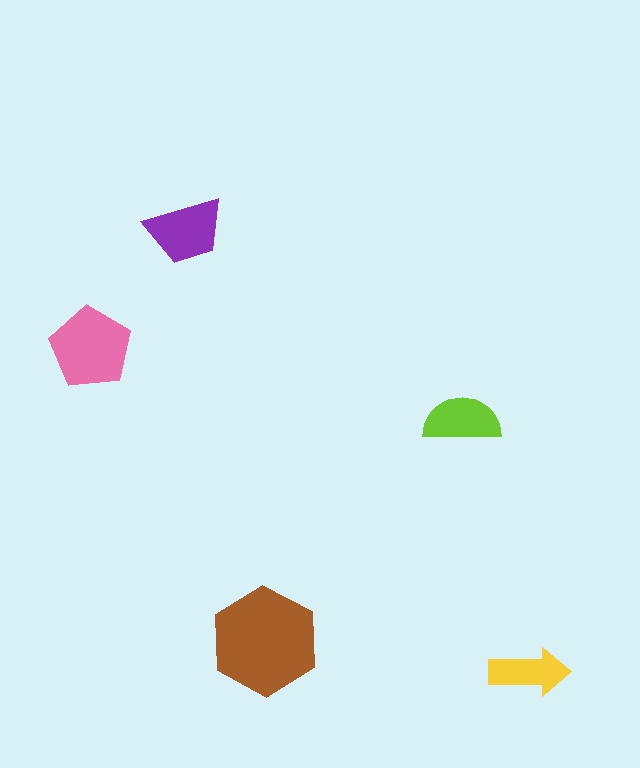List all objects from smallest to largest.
The yellow arrow, the lime semicircle, the purple trapezoid, the pink pentagon, the brown hexagon.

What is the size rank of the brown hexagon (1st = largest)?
1st.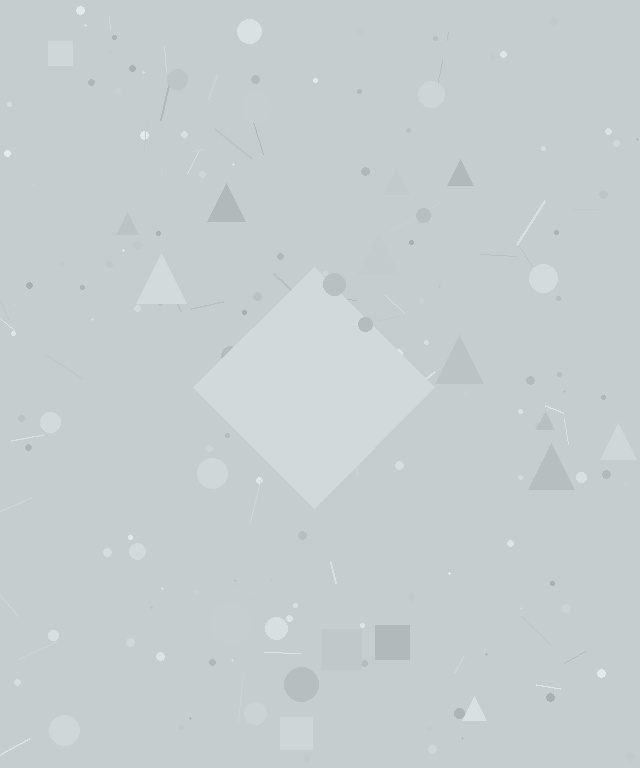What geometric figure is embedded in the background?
A diamond is embedded in the background.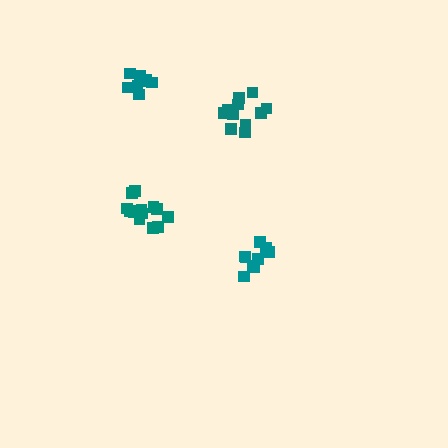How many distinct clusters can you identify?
There are 4 distinct clusters.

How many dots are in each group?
Group 1: 8 dots, Group 2: 13 dots, Group 3: 9 dots, Group 4: 12 dots (42 total).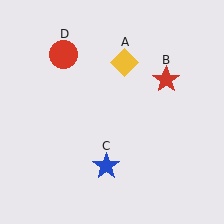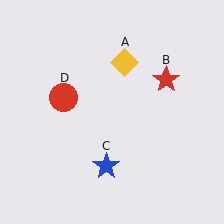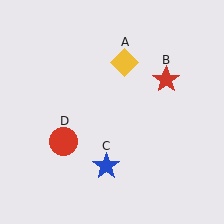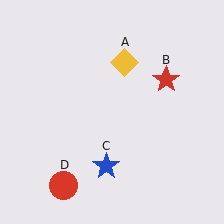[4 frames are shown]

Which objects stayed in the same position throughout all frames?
Yellow diamond (object A) and red star (object B) and blue star (object C) remained stationary.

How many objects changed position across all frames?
1 object changed position: red circle (object D).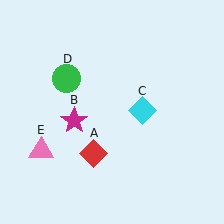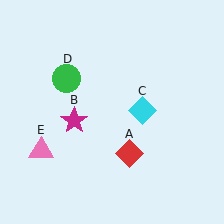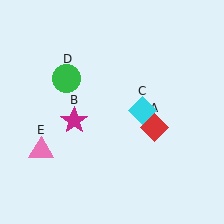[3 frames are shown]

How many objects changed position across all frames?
1 object changed position: red diamond (object A).